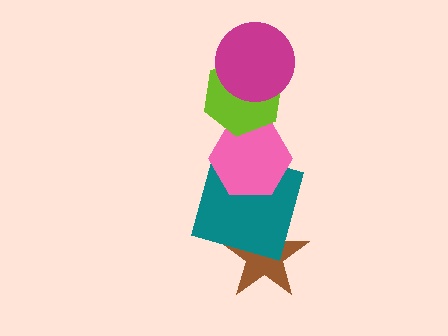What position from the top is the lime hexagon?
The lime hexagon is 2nd from the top.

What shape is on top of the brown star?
The teal square is on top of the brown star.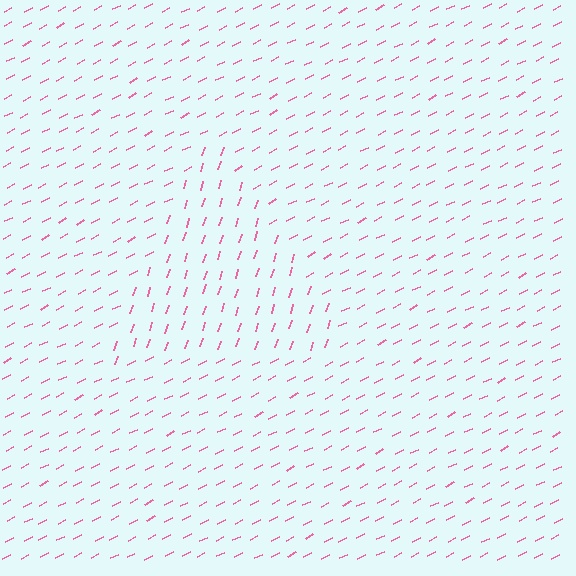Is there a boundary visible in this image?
Yes, there is a texture boundary formed by a change in line orientation.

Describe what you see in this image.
The image is filled with small pink line segments. A triangle region in the image has lines oriented differently from the surrounding lines, creating a visible texture boundary.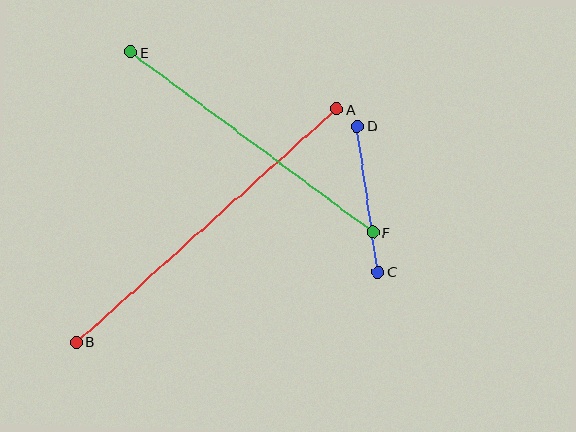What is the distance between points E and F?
The distance is approximately 302 pixels.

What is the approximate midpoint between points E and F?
The midpoint is at approximately (251, 142) pixels.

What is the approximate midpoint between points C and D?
The midpoint is at approximately (368, 199) pixels.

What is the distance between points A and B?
The distance is approximately 350 pixels.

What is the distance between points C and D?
The distance is approximately 147 pixels.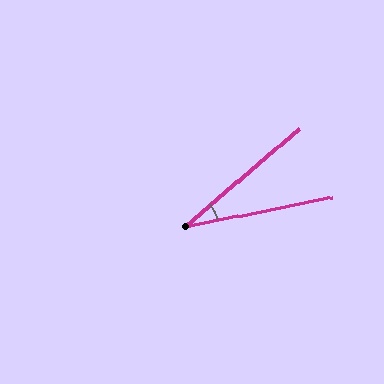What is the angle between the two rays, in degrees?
Approximately 29 degrees.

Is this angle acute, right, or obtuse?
It is acute.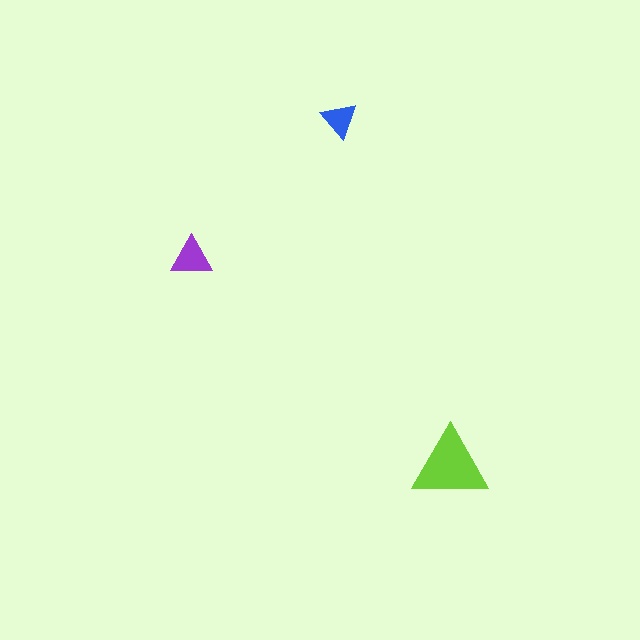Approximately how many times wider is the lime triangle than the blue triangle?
About 2 times wider.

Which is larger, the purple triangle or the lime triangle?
The lime one.